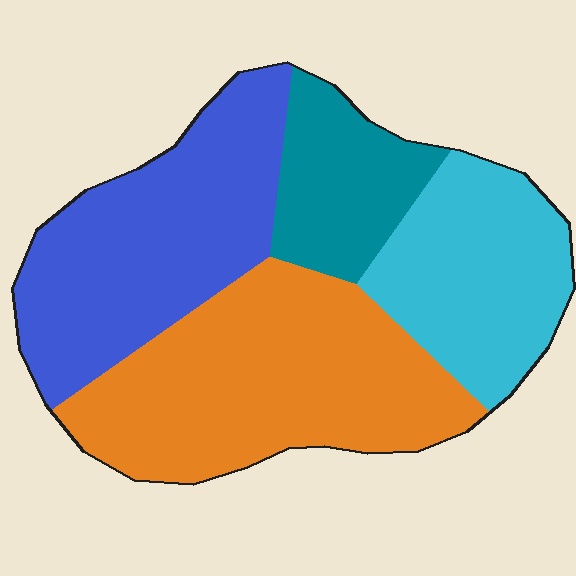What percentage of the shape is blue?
Blue takes up about one third (1/3) of the shape.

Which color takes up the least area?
Teal, at roughly 15%.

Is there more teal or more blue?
Blue.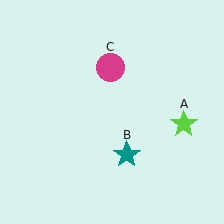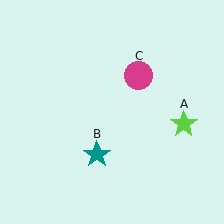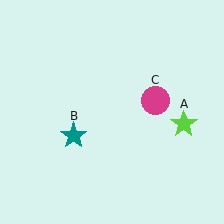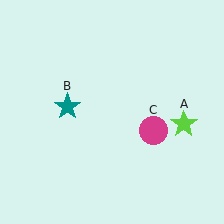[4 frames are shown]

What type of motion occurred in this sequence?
The teal star (object B), magenta circle (object C) rotated clockwise around the center of the scene.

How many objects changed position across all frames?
2 objects changed position: teal star (object B), magenta circle (object C).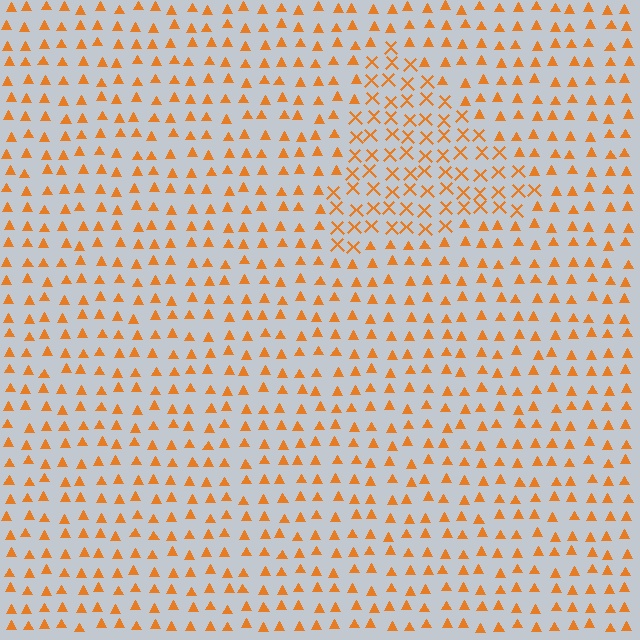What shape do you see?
I see a triangle.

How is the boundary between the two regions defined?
The boundary is defined by a change in element shape: X marks inside vs. triangles outside. All elements share the same color and spacing.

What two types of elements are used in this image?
The image uses X marks inside the triangle region and triangles outside it.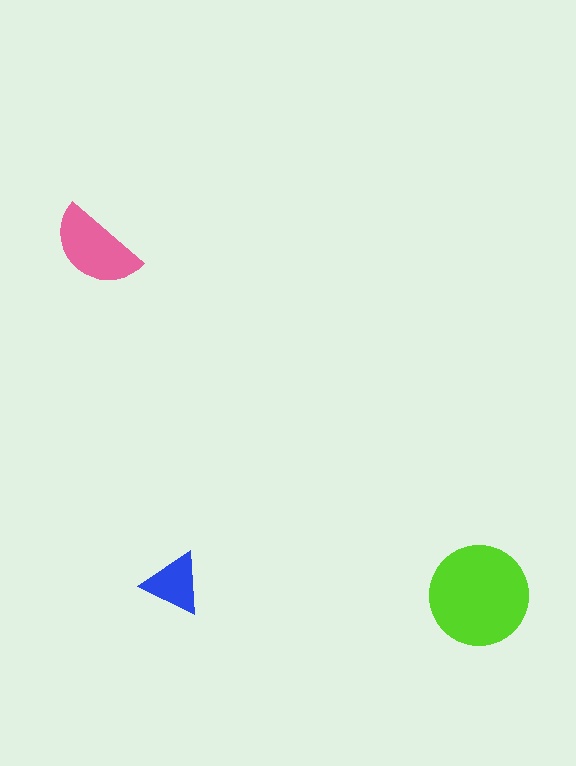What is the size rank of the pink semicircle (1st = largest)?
2nd.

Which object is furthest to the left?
The pink semicircle is leftmost.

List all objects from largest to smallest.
The lime circle, the pink semicircle, the blue triangle.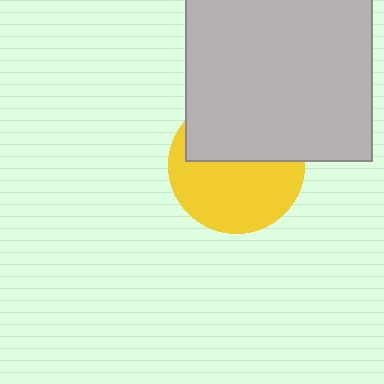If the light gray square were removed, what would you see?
You would see the complete yellow circle.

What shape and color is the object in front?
The object in front is a light gray square.